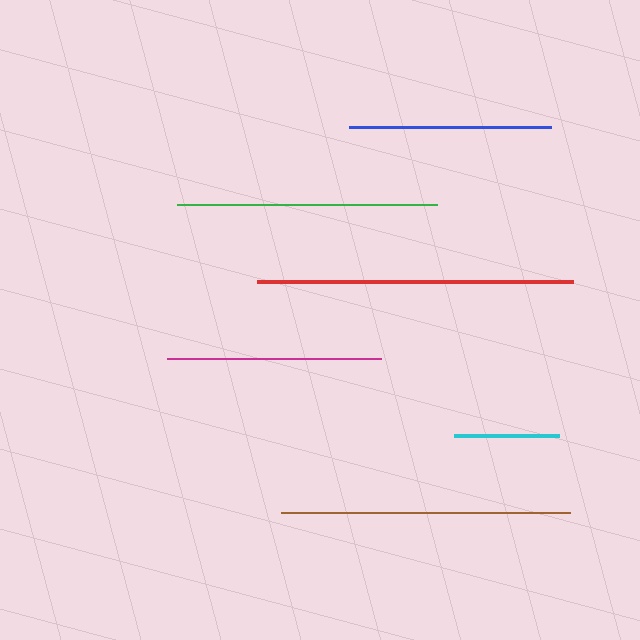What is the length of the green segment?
The green segment is approximately 259 pixels long.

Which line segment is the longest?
The red line is the longest at approximately 317 pixels.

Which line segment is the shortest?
The cyan line is the shortest at approximately 106 pixels.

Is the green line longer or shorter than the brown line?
The brown line is longer than the green line.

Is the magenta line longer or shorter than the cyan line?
The magenta line is longer than the cyan line.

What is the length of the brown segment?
The brown segment is approximately 289 pixels long.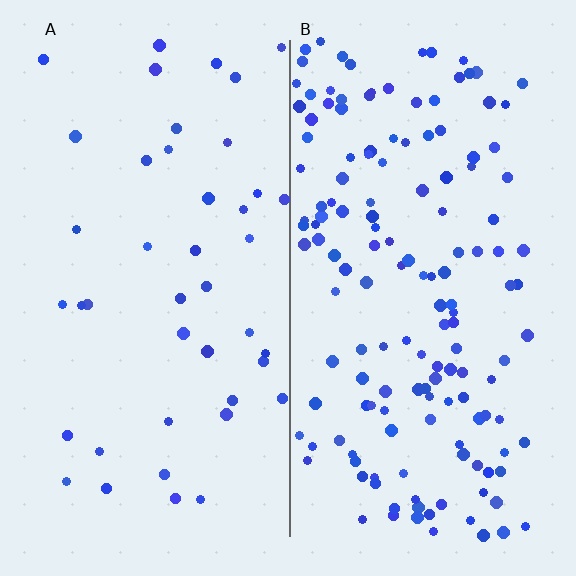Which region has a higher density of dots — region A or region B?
B (the right).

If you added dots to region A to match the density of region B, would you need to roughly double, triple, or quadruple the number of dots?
Approximately quadruple.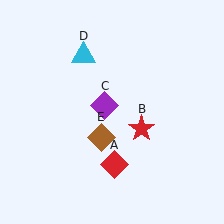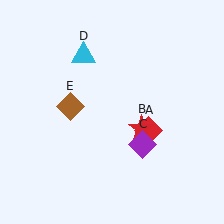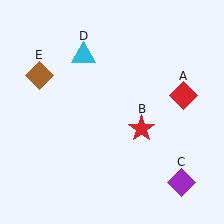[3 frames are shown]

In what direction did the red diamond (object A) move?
The red diamond (object A) moved up and to the right.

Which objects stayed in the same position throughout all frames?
Red star (object B) and cyan triangle (object D) remained stationary.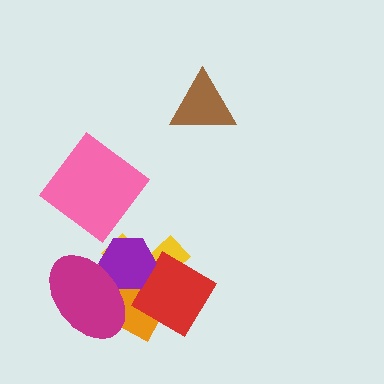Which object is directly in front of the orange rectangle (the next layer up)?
The red diamond is directly in front of the orange rectangle.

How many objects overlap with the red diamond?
3 objects overlap with the red diamond.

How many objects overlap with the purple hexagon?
4 objects overlap with the purple hexagon.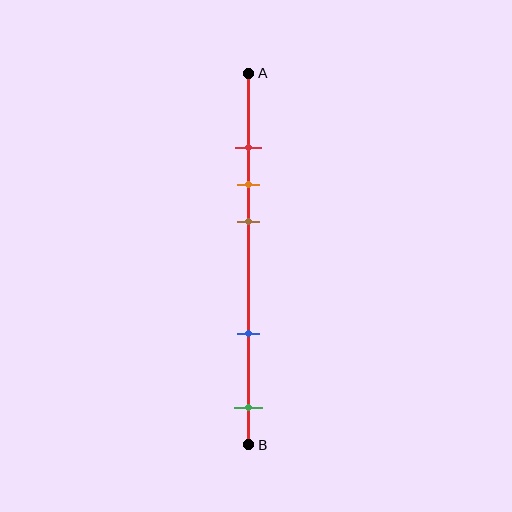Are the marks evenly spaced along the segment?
No, the marks are not evenly spaced.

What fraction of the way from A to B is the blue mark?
The blue mark is approximately 70% (0.7) of the way from A to B.